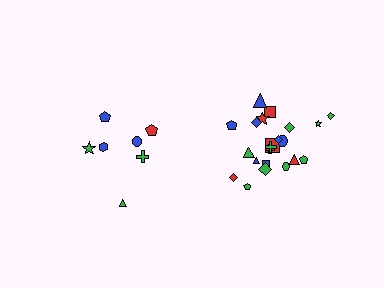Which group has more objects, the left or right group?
The right group.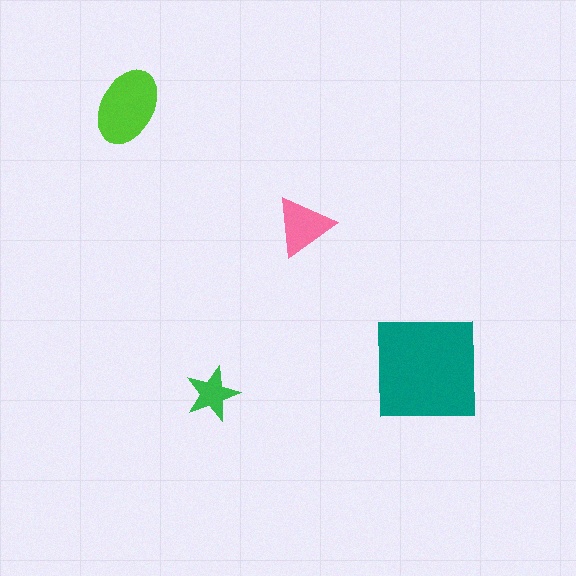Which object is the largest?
The teal square.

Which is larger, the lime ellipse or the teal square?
The teal square.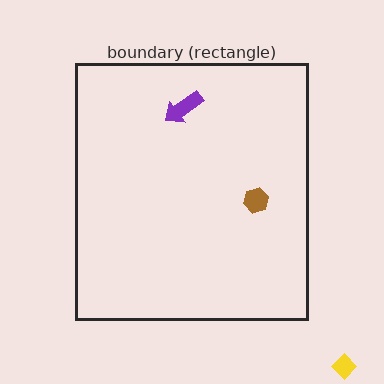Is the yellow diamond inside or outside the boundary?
Outside.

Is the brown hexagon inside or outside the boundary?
Inside.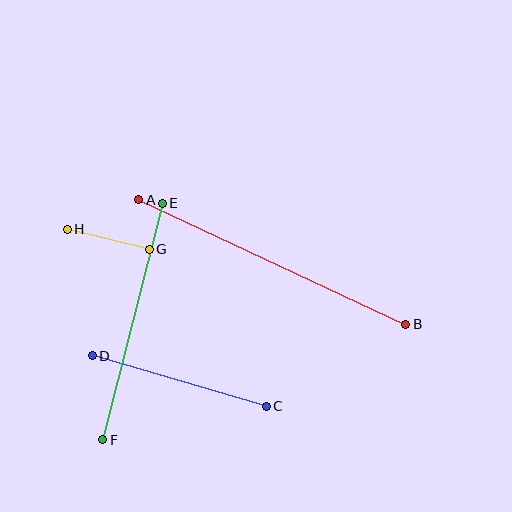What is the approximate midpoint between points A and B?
The midpoint is at approximately (272, 262) pixels.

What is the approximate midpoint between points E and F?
The midpoint is at approximately (132, 322) pixels.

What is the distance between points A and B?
The distance is approximately 295 pixels.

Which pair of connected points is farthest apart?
Points A and B are farthest apart.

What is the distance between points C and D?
The distance is approximately 181 pixels.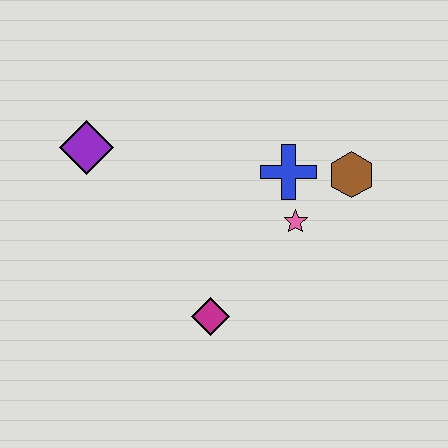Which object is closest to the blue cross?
The pink star is closest to the blue cross.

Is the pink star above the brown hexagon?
No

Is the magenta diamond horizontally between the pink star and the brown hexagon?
No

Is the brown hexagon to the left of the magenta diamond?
No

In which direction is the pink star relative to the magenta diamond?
The pink star is above the magenta diamond.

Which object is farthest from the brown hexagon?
The purple diamond is farthest from the brown hexagon.